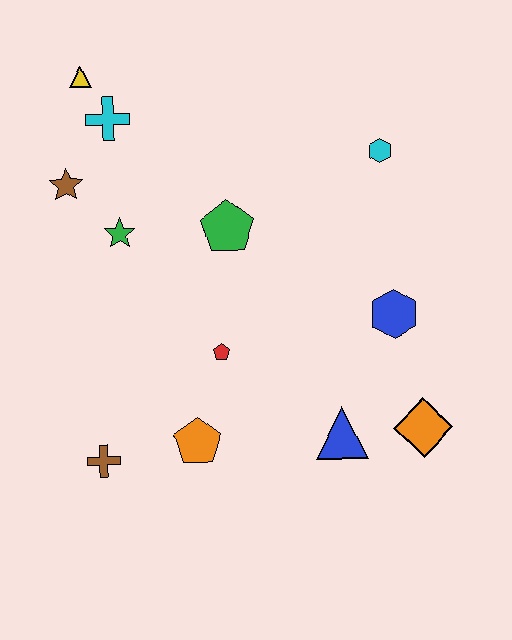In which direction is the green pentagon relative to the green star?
The green pentagon is to the right of the green star.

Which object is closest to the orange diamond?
The blue triangle is closest to the orange diamond.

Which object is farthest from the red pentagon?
The yellow triangle is farthest from the red pentagon.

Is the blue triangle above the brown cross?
Yes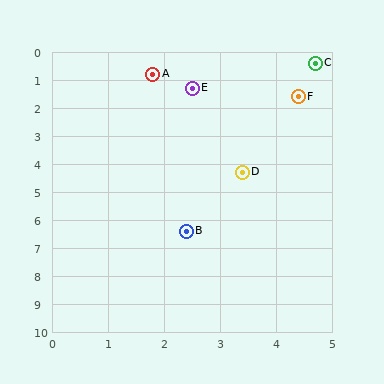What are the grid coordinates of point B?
Point B is at approximately (2.4, 6.4).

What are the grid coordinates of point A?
Point A is at approximately (1.8, 0.8).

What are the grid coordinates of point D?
Point D is at approximately (3.4, 4.3).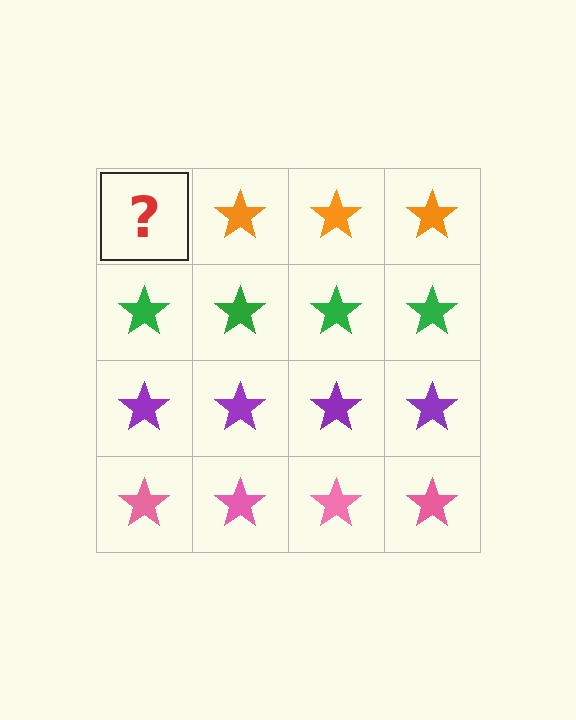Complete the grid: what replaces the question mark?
The question mark should be replaced with an orange star.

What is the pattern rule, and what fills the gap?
The rule is that each row has a consistent color. The gap should be filled with an orange star.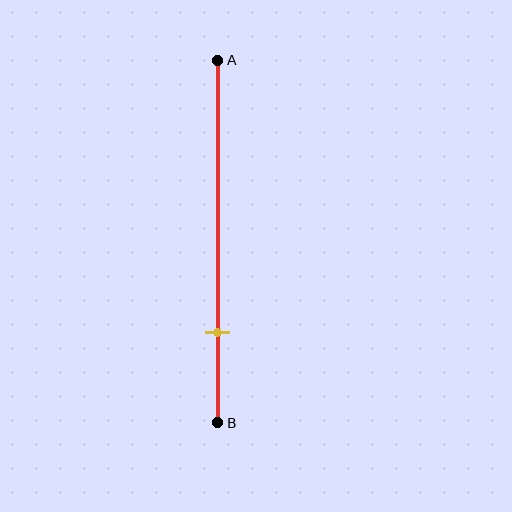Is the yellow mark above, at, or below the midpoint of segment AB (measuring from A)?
The yellow mark is below the midpoint of segment AB.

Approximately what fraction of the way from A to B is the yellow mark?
The yellow mark is approximately 75% of the way from A to B.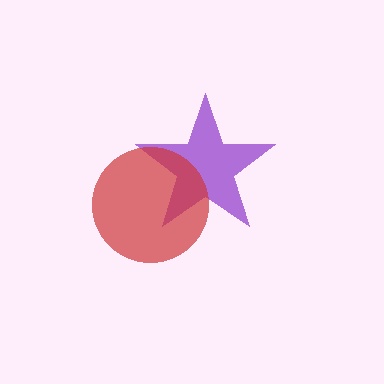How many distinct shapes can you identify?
There are 2 distinct shapes: a purple star, a red circle.